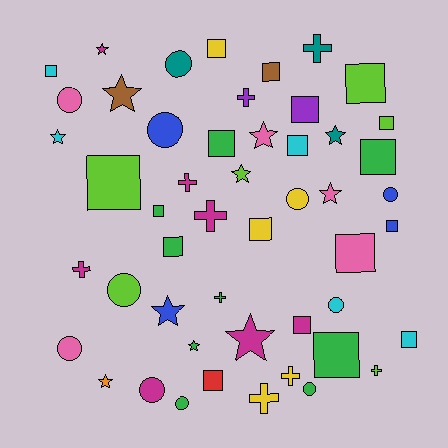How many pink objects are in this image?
There are 5 pink objects.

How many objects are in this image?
There are 50 objects.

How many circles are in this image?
There are 11 circles.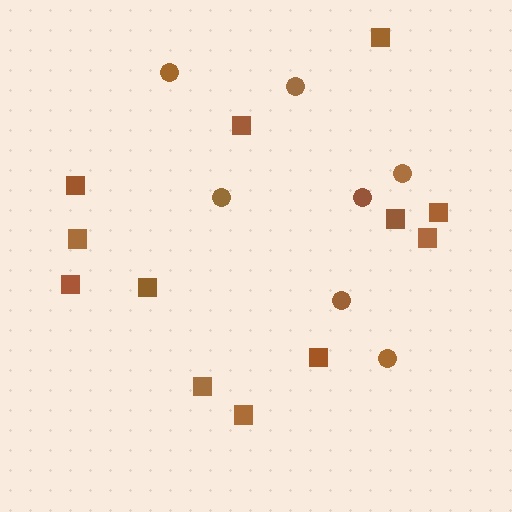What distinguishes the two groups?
There are 2 groups: one group of squares (12) and one group of circles (7).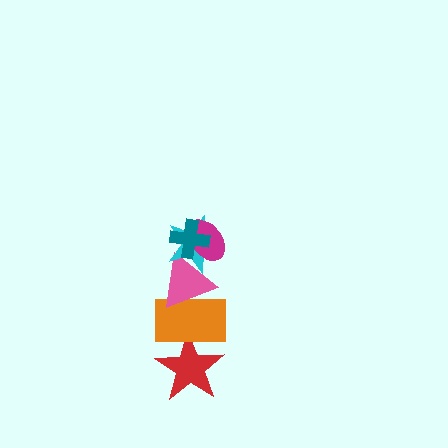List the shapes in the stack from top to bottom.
From top to bottom: the teal cross, the magenta ellipse, the cyan star, the pink triangle, the orange rectangle, the red star.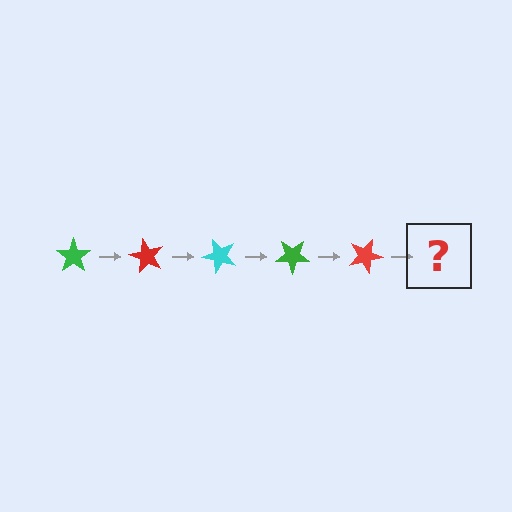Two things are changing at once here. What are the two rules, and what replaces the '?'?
The two rules are that it rotates 60 degrees each step and the color cycles through green, red, and cyan. The '?' should be a cyan star, rotated 300 degrees from the start.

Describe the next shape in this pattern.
It should be a cyan star, rotated 300 degrees from the start.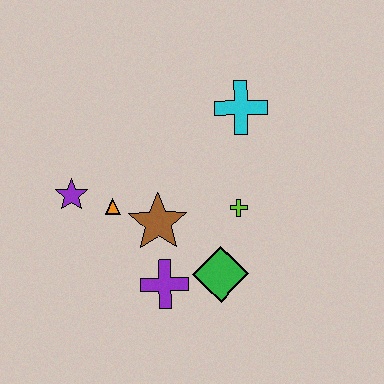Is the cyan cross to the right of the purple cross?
Yes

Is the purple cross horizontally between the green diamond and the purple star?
Yes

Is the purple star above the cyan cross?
No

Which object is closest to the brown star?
The orange triangle is closest to the brown star.